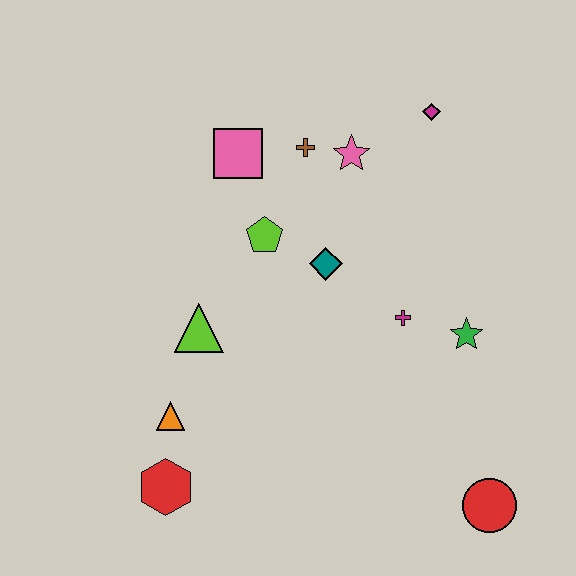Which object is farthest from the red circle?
The pink square is farthest from the red circle.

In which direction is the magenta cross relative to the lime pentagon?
The magenta cross is to the right of the lime pentagon.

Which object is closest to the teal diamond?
The lime pentagon is closest to the teal diamond.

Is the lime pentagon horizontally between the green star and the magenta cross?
No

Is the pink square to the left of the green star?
Yes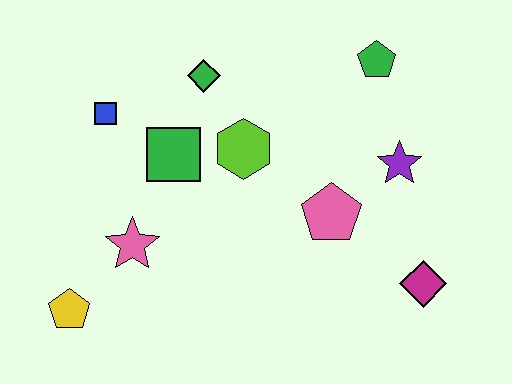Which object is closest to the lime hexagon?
The green square is closest to the lime hexagon.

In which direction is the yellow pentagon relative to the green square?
The yellow pentagon is below the green square.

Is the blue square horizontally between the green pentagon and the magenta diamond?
No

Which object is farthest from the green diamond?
The magenta diamond is farthest from the green diamond.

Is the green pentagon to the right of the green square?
Yes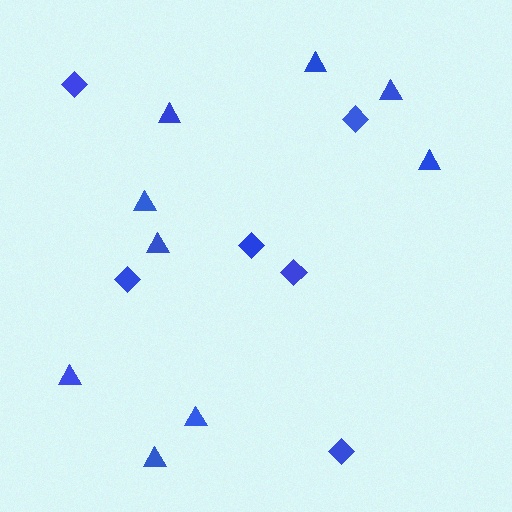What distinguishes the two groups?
There are 2 groups: one group of diamonds (6) and one group of triangles (9).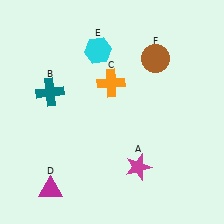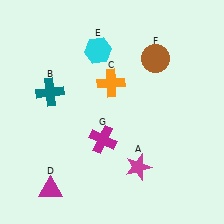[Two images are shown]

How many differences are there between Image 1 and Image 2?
There is 1 difference between the two images.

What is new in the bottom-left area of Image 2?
A magenta cross (G) was added in the bottom-left area of Image 2.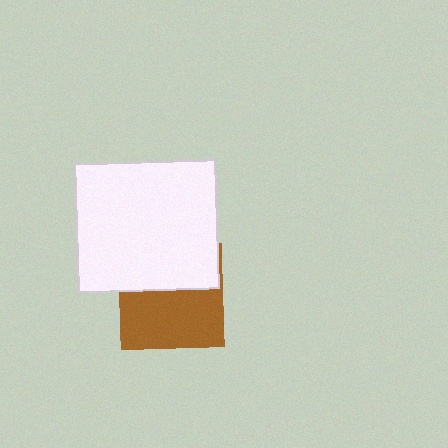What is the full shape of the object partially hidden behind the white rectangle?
The partially hidden object is a brown square.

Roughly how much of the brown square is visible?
About half of it is visible (roughly 57%).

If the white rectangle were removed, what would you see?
You would see the complete brown square.